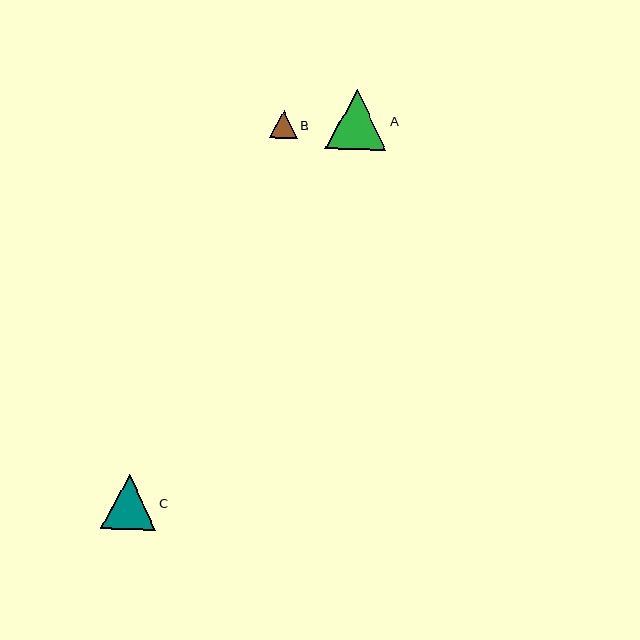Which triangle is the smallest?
Triangle B is the smallest with a size of approximately 28 pixels.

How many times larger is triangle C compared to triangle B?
Triangle C is approximately 1.9 times the size of triangle B.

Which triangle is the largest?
Triangle A is the largest with a size of approximately 61 pixels.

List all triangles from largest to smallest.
From largest to smallest: A, C, B.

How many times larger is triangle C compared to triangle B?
Triangle C is approximately 1.9 times the size of triangle B.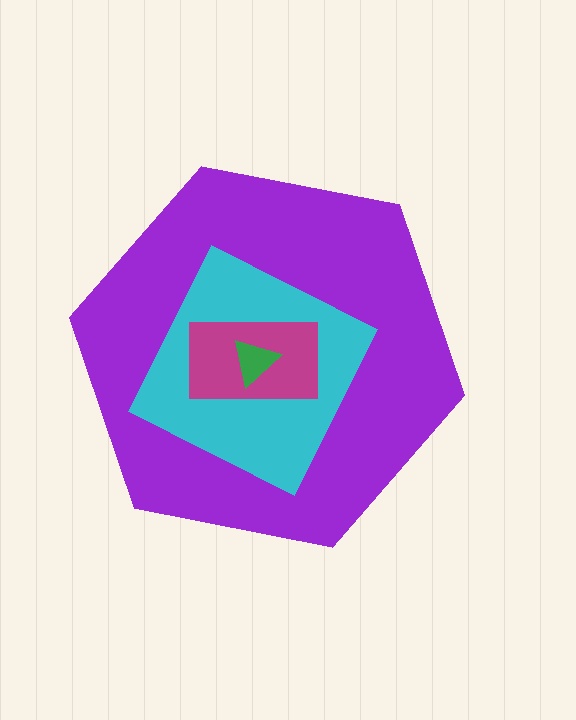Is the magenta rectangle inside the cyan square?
Yes.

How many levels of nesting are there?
4.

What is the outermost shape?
The purple hexagon.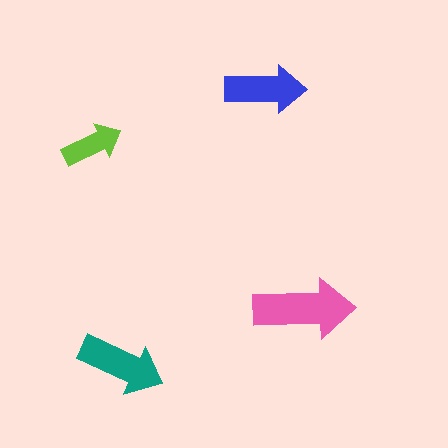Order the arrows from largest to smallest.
the pink one, the teal one, the blue one, the lime one.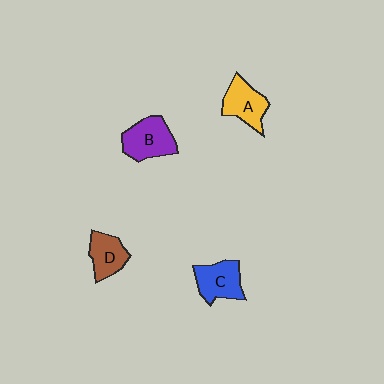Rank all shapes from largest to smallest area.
From largest to smallest: B (purple), C (blue), A (yellow), D (brown).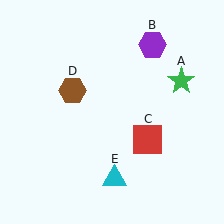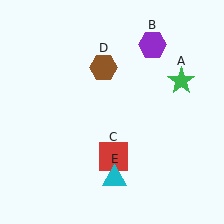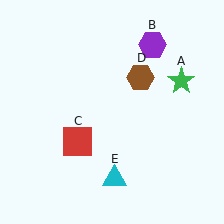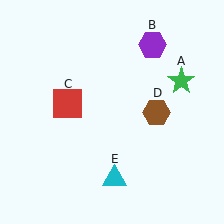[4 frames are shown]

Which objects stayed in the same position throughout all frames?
Green star (object A) and purple hexagon (object B) and cyan triangle (object E) remained stationary.